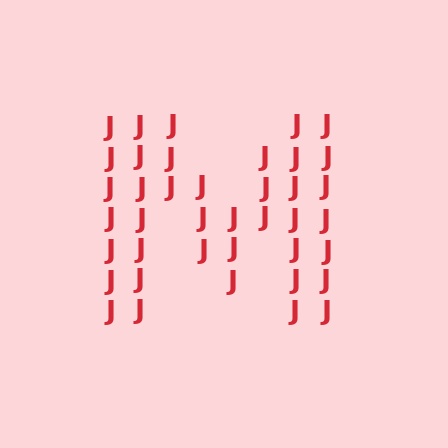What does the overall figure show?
The overall figure shows the letter M.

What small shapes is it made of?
It is made of small letter J's.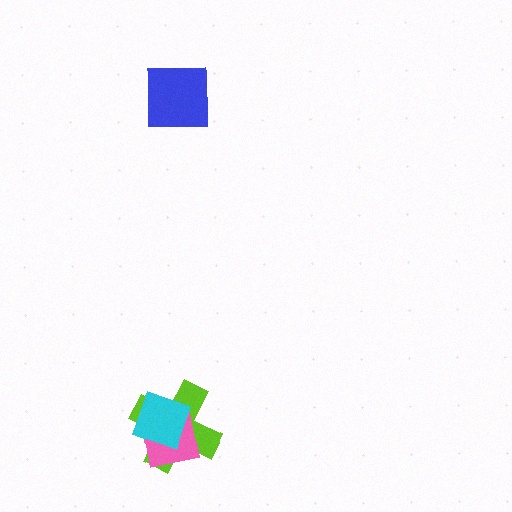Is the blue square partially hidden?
No, no other shape covers it.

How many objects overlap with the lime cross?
2 objects overlap with the lime cross.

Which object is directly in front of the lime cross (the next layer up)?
The pink square is directly in front of the lime cross.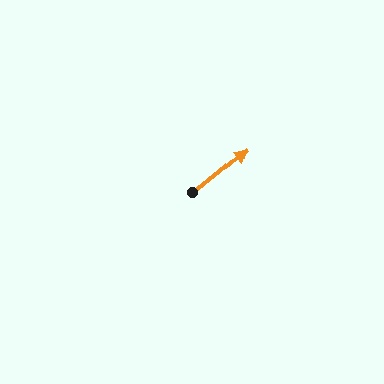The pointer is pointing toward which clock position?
Roughly 2 o'clock.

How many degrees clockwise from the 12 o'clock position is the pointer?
Approximately 52 degrees.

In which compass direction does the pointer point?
Northeast.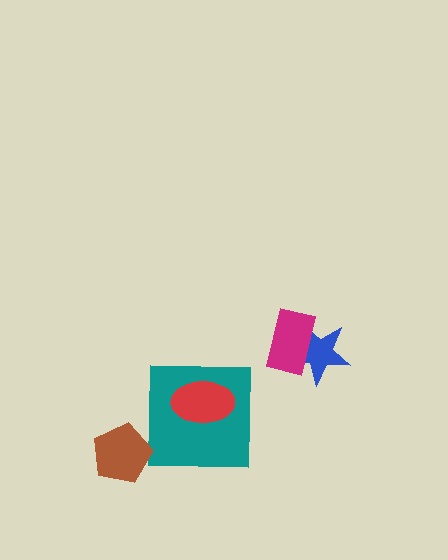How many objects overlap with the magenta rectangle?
1 object overlaps with the magenta rectangle.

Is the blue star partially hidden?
Yes, it is partially covered by another shape.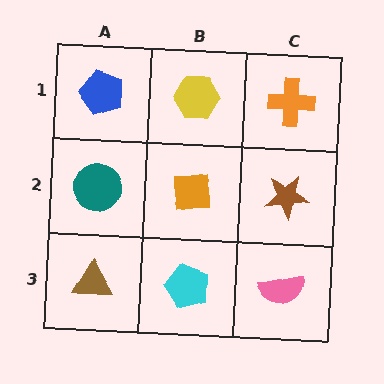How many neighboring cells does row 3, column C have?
2.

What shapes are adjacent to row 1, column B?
An orange square (row 2, column B), a blue pentagon (row 1, column A), an orange cross (row 1, column C).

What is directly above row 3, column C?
A brown star.